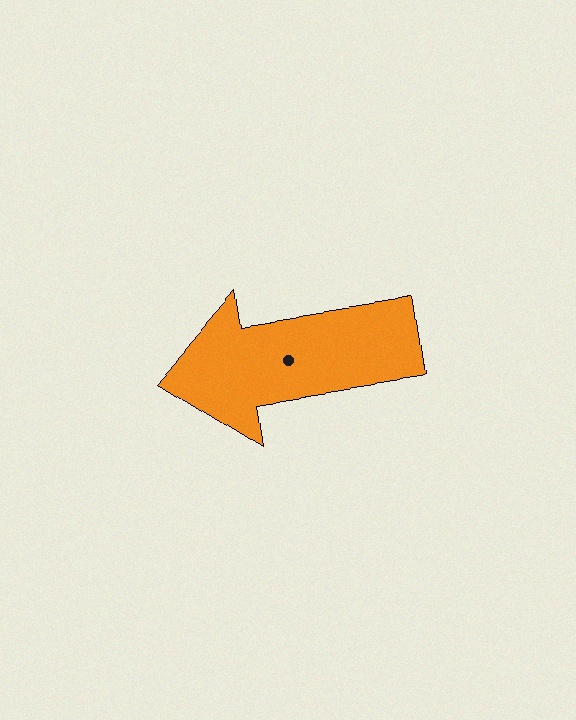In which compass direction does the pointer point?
West.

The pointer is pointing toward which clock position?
Roughly 9 o'clock.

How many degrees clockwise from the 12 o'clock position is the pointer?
Approximately 261 degrees.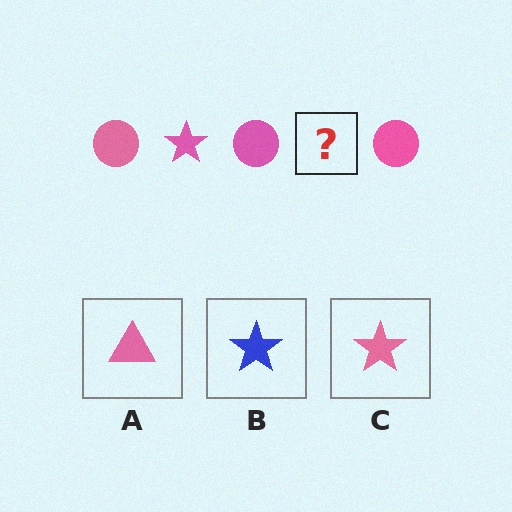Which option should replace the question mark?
Option C.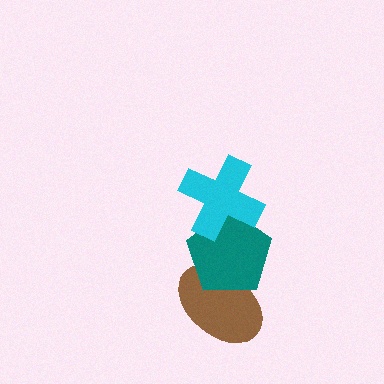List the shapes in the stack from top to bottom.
From top to bottom: the cyan cross, the teal pentagon, the brown ellipse.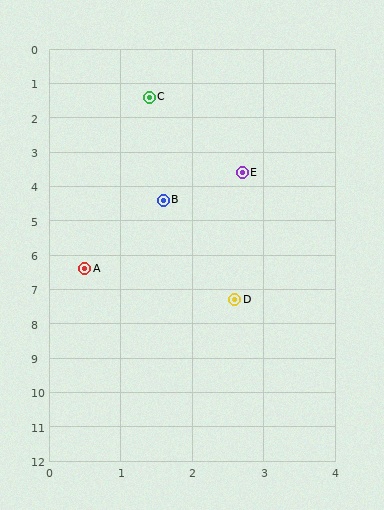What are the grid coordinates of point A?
Point A is at approximately (0.5, 6.4).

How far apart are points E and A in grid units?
Points E and A are about 3.6 grid units apart.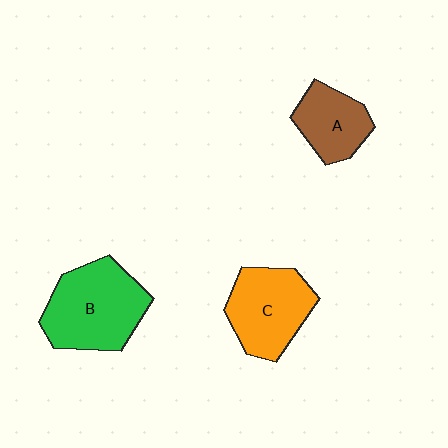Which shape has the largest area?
Shape B (green).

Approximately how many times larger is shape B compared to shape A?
Approximately 1.7 times.